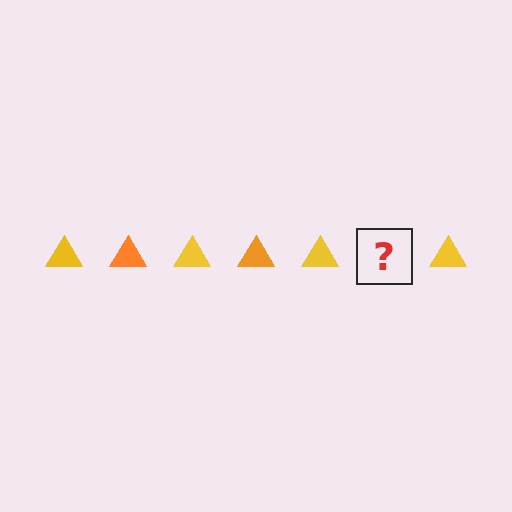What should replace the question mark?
The question mark should be replaced with an orange triangle.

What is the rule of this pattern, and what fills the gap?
The rule is that the pattern cycles through yellow, orange triangles. The gap should be filled with an orange triangle.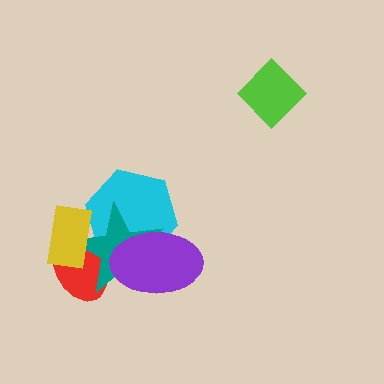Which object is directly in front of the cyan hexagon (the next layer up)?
The red ellipse is directly in front of the cyan hexagon.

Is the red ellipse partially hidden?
Yes, it is partially covered by another shape.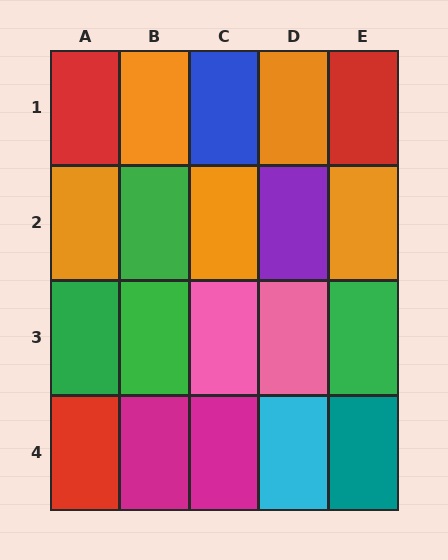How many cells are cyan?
1 cell is cyan.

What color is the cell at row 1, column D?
Orange.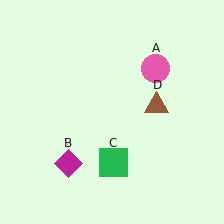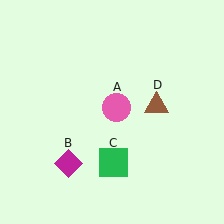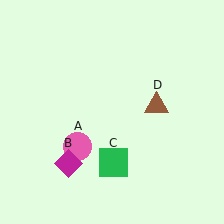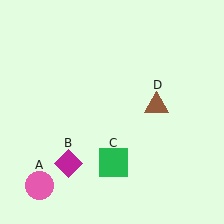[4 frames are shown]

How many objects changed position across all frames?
1 object changed position: pink circle (object A).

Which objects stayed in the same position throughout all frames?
Magenta diamond (object B) and green square (object C) and brown triangle (object D) remained stationary.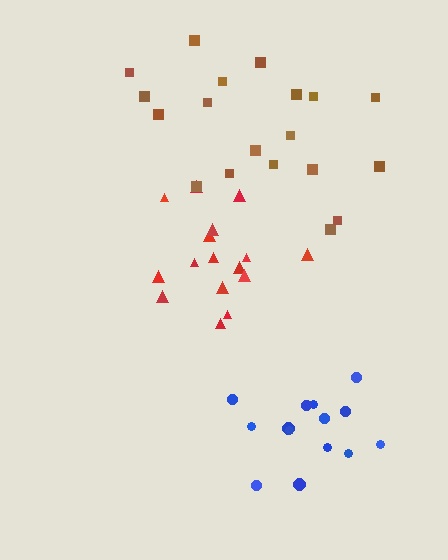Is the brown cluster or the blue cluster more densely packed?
Blue.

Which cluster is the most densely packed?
Red.